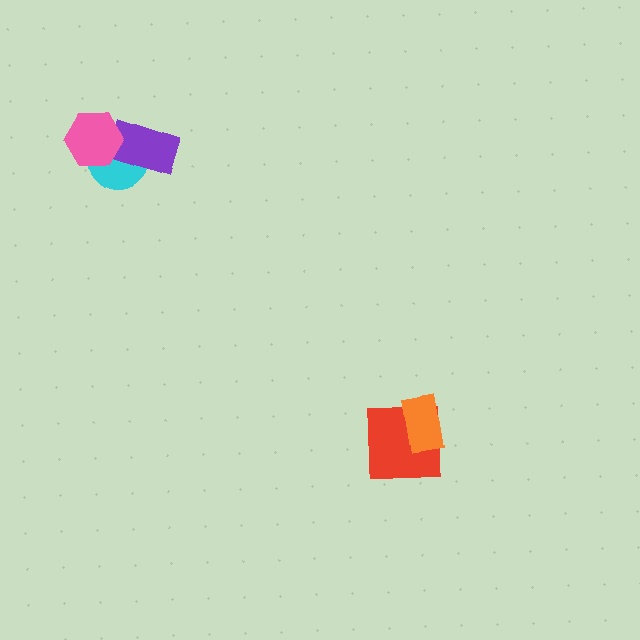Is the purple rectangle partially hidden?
Yes, it is partially covered by another shape.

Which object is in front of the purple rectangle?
The pink hexagon is in front of the purple rectangle.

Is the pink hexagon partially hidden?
No, no other shape covers it.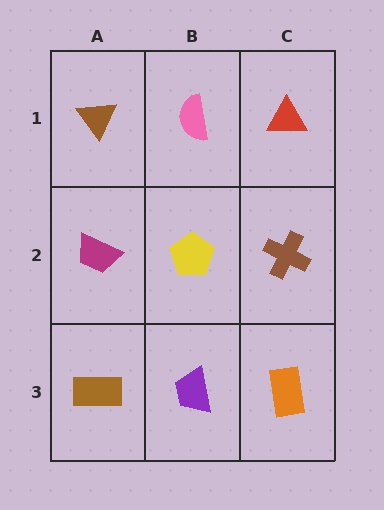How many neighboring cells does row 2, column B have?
4.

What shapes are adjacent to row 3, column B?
A yellow pentagon (row 2, column B), a brown rectangle (row 3, column A), an orange rectangle (row 3, column C).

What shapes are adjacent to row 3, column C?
A brown cross (row 2, column C), a purple trapezoid (row 3, column B).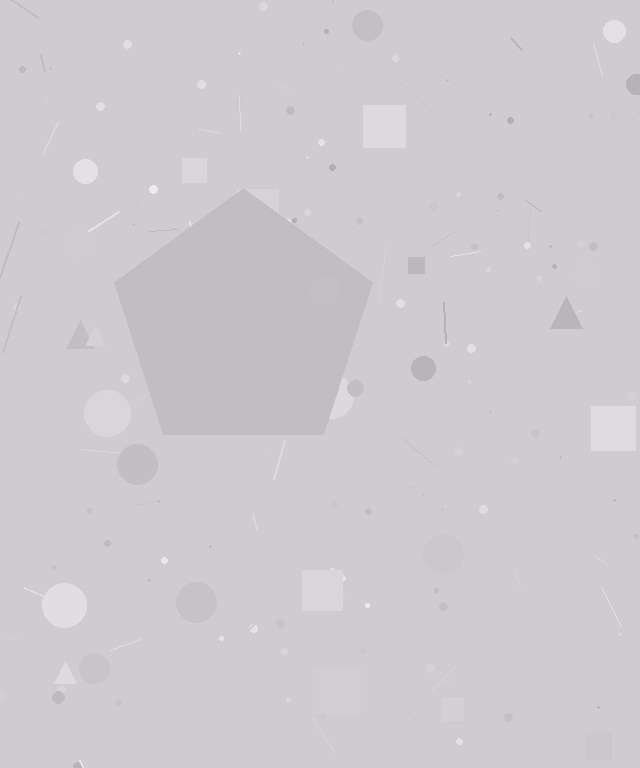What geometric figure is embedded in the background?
A pentagon is embedded in the background.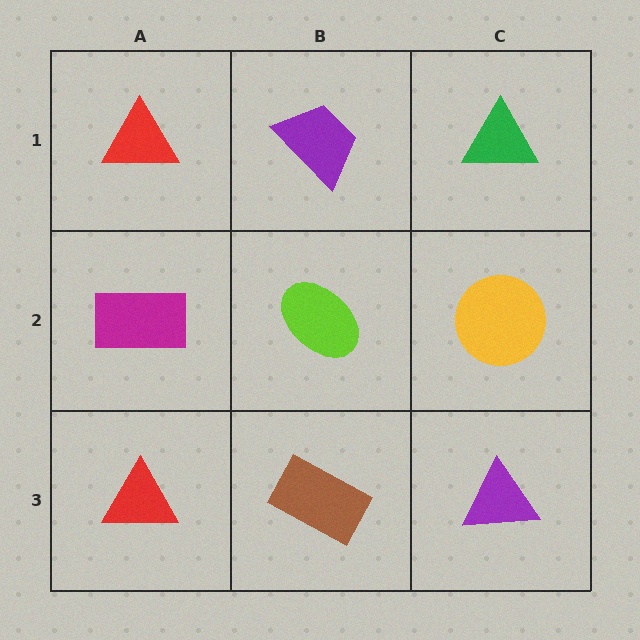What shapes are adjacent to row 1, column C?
A yellow circle (row 2, column C), a purple trapezoid (row 1, column B).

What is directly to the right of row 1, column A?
A purple trapezoid.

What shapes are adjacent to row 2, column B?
A purple trapezoid (row 1, column B), a brown rectangle (row 3, column B), a magenta rectangle (row 2, column A), a yellow circle (row 2, column C).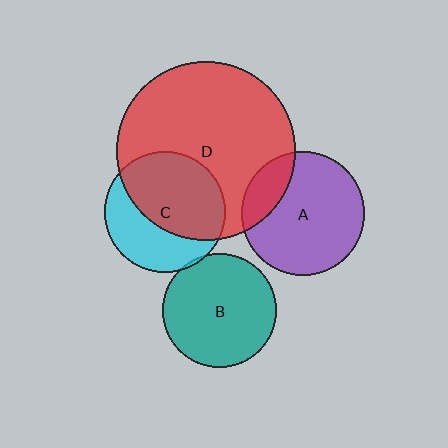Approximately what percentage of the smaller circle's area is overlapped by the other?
Approximately 5%.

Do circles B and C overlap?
Yes.